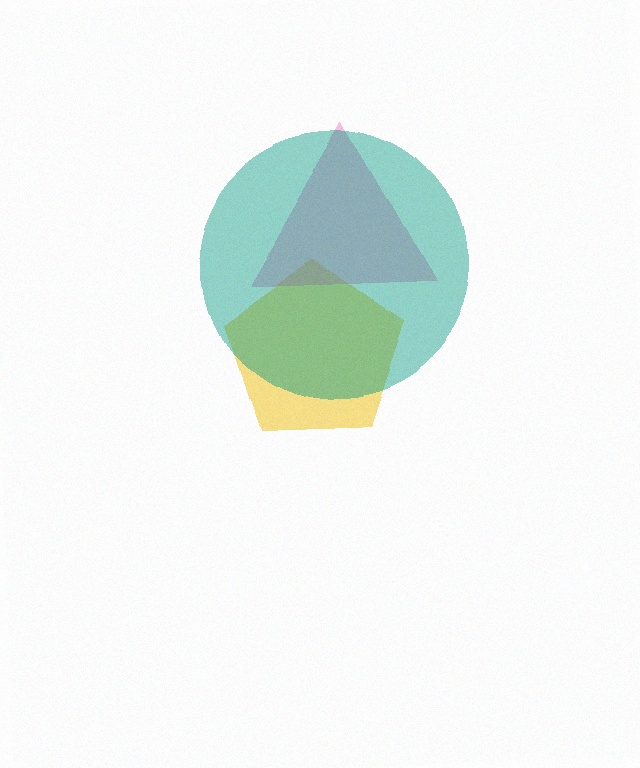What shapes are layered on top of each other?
The layered shapes are: a yellow pentagon, a pink triangle, a teal circle.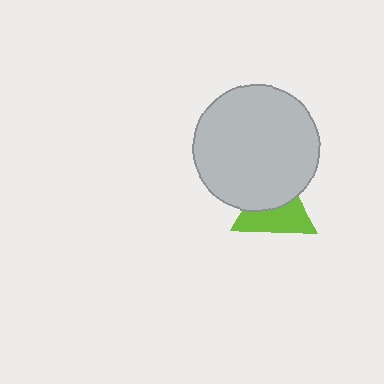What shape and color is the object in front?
The object in front is a light gray circle.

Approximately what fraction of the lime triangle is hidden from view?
Roughly 46% of the lime triangle is hidden behind the light gray circle.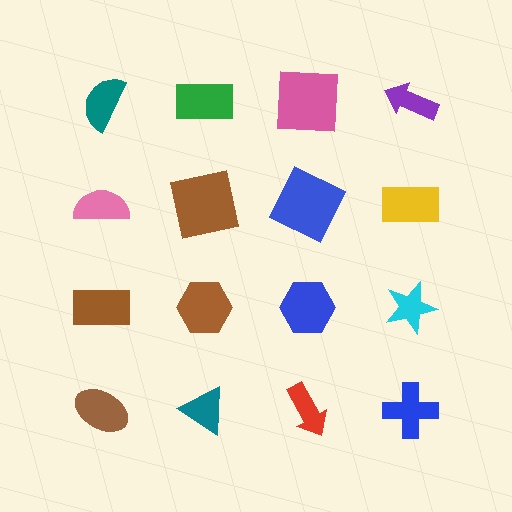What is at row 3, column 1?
A brown rectangle.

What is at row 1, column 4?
A purple arrow.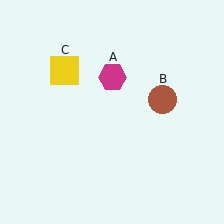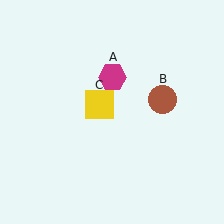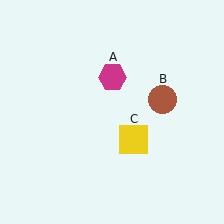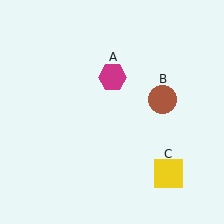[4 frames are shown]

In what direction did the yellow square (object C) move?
The yellow square (object C) moved down and to the right.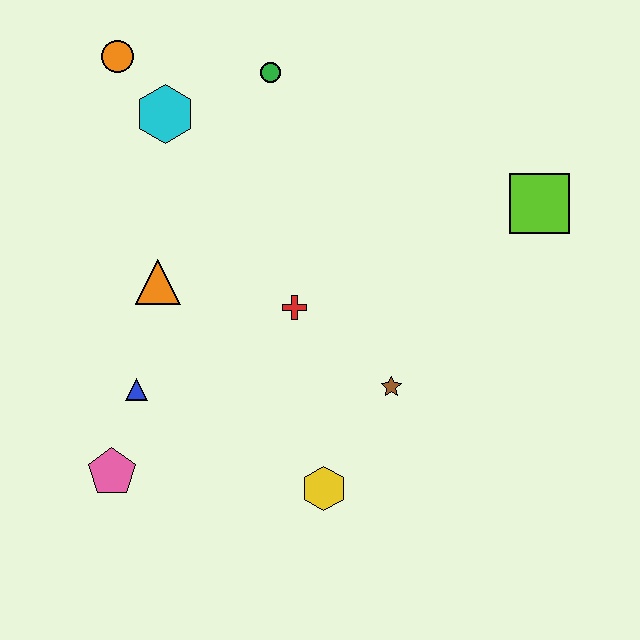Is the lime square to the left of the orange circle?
No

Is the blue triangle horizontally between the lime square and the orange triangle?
No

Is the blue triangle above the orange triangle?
No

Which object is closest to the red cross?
The brown star is closest to the red cross.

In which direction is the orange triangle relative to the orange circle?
The orange triangle is below the orange circle.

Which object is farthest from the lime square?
The pink pentagon is farthest from the lime square.